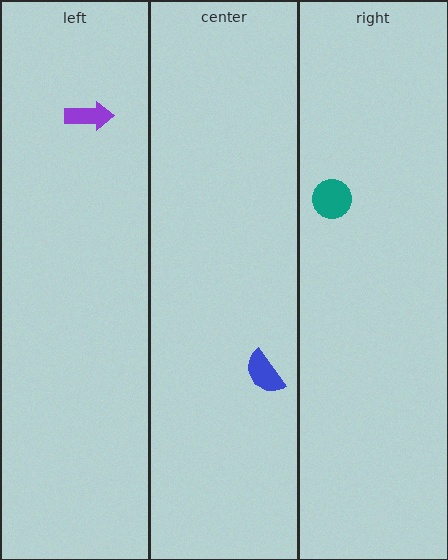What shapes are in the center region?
The blue semicircle.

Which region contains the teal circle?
The right region.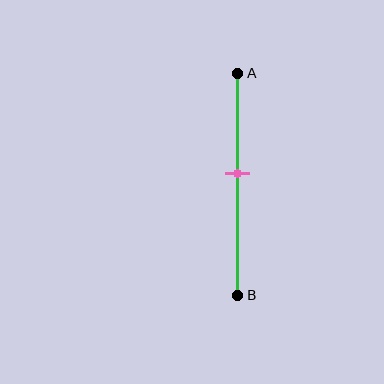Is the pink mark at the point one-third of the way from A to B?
No, the mark is at about 45% from A, not at the 33% one-third point.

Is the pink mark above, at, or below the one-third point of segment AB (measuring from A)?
The pink mark is below the one-third point of segment AB.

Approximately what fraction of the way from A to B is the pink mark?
The pink mark is approximately 45% of the way from A to B.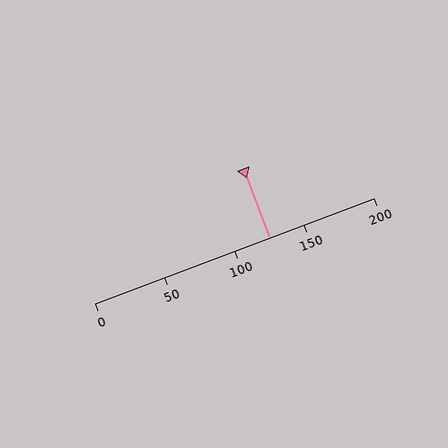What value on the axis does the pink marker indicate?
The marker indicates approximately 125.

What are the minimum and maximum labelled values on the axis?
The axis runs from 0 to 200.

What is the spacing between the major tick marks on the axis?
The major ticks are spaced 50 apart.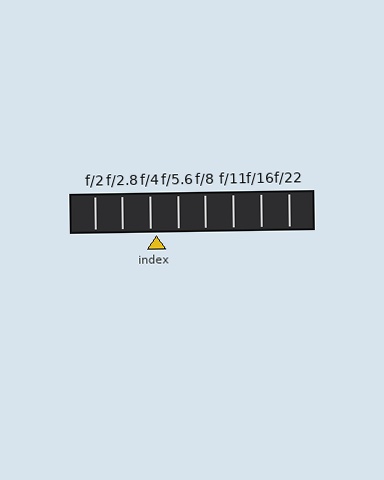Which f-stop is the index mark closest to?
The index mark is closest to f/4.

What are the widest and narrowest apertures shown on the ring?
The widest aperture shown is f/2 and the narrowest is f/22.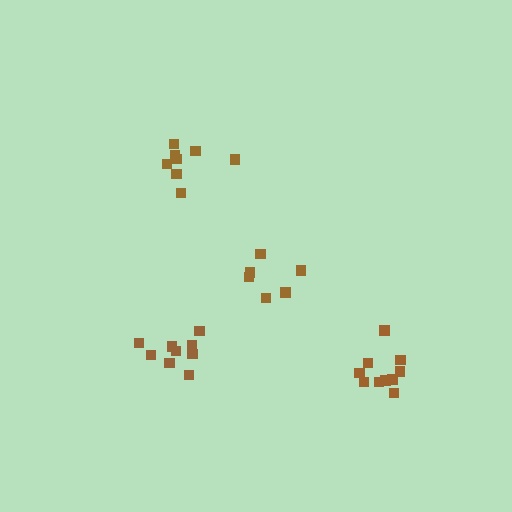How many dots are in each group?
Group 1: 10 dots, Group 2: 6 dots, Group 3: 8 dots, Group 4: 9 dots (33 total).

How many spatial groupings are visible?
There are 4 spatial groupings.